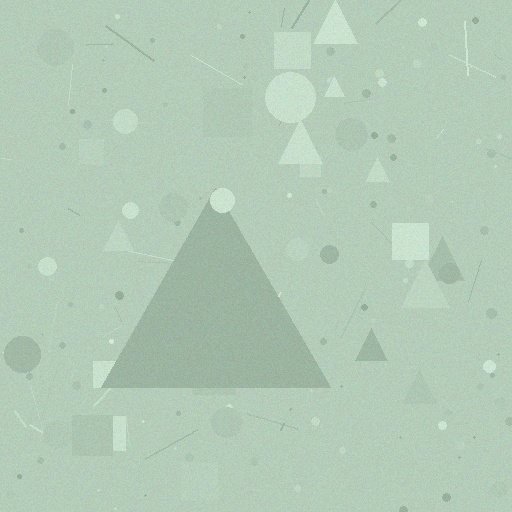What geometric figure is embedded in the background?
A triangle is embedded in the background.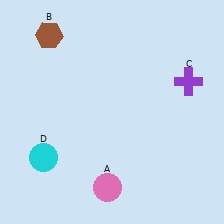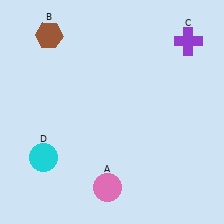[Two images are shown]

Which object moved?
The purple cross (C) moved up.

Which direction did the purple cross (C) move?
The purple cross (C) moved up.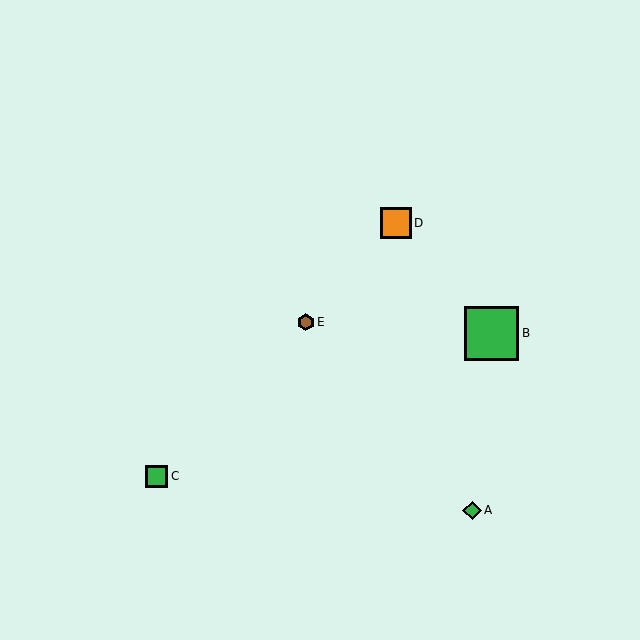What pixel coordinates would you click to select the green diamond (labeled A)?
Click at (472, 510) to select the green diamond A.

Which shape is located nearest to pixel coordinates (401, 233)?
The orange square (labeled D) at (396, 223) is nearest to that location.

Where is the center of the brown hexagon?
The center of the brown hexagon is at (306, 322).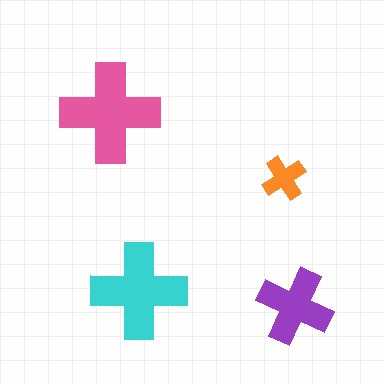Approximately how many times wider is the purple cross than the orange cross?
About 1.5 times wider.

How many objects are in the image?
There are 4 objects in the image.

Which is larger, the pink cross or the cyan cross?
The pink one.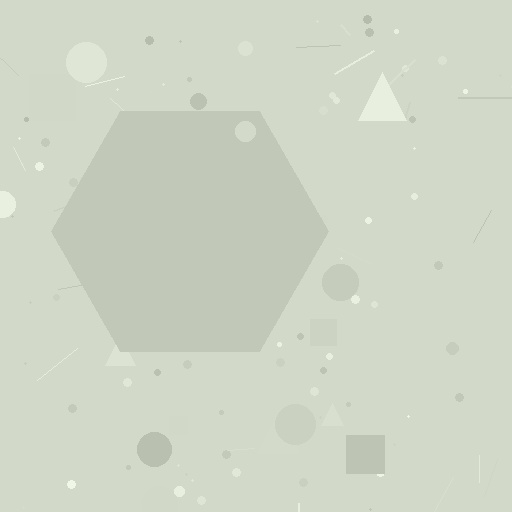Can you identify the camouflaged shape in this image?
The camouflaged shape is a hexagon.